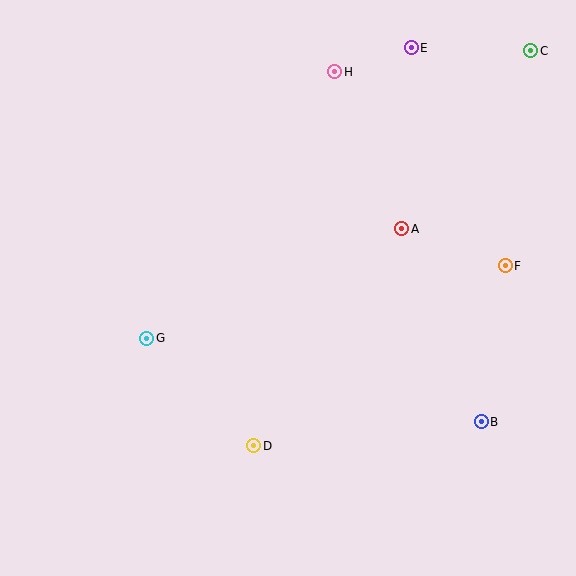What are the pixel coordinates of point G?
Point G is at (147, 338).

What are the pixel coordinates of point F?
Point F is at (505, 266).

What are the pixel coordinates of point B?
Point B is at (481, 422).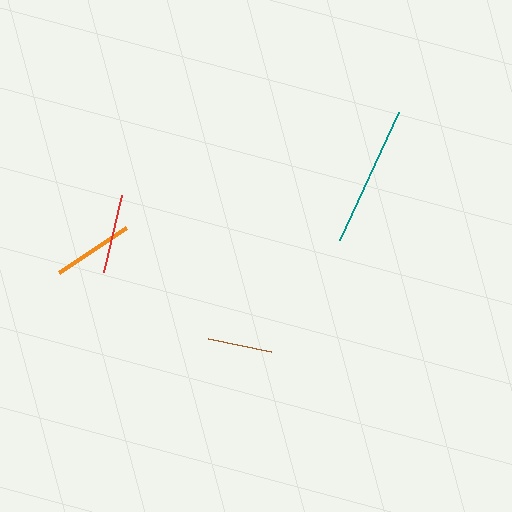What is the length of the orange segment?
The orange segment is approximately 81 pixels long.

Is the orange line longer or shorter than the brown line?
The orange line is longer than the brown line.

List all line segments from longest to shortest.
From longest to shortest: teal, orange, red, brown.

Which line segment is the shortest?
The brown line is the shortest at approximately 65 pixels.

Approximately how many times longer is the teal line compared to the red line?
The teal line is approximately 1.8 times the length of the red line.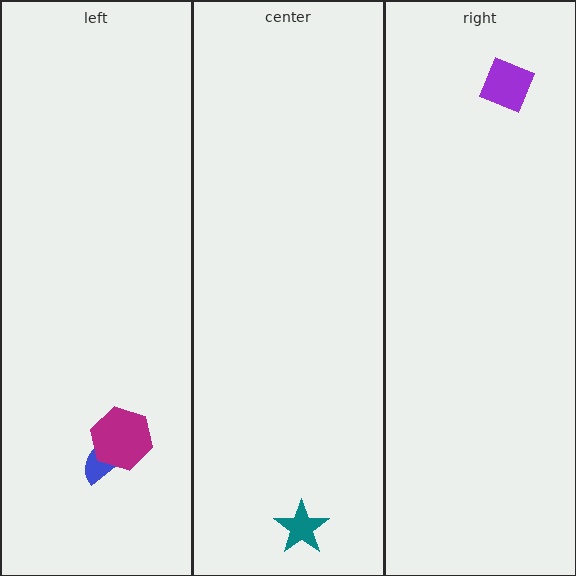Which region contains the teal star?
The center region.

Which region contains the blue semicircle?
The left region.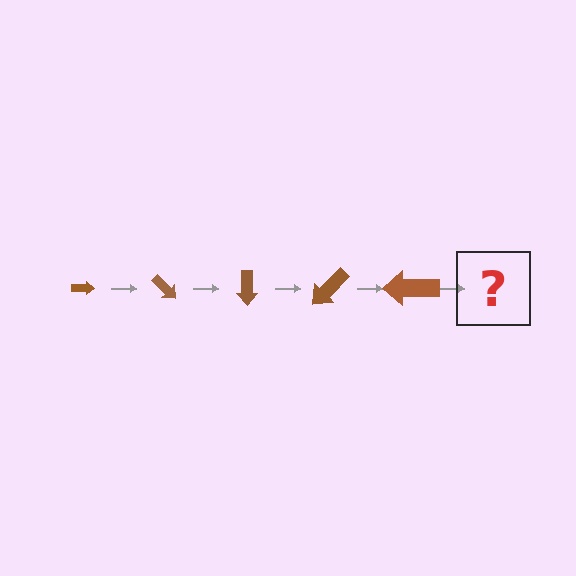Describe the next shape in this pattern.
It should be an arrow, larger than the previous one and rotated 225 degrees from the start.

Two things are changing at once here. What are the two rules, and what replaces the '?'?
The two rules are that the arrow grows larger each step and it rotates 45 degrees each step. The '?' should be an arrow, larger than the previous one and rotated 225 degrees from the start.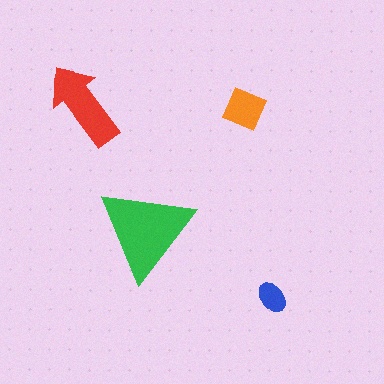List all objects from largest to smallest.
The green triangle, the red arrow, the orange square, the blue ellipse.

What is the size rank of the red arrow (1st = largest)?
2nd.